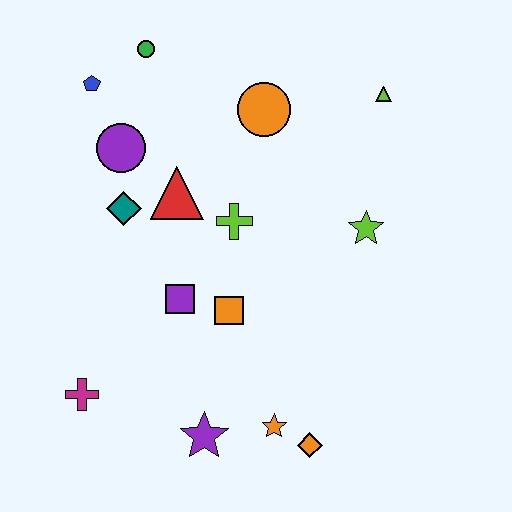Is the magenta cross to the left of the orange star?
Yes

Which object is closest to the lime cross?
The red triangle is closest to the lime cross.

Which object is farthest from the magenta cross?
The lime triangle is farthest from the magenta cross.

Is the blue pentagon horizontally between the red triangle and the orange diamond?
No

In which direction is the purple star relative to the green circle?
The purple star is below the green circle.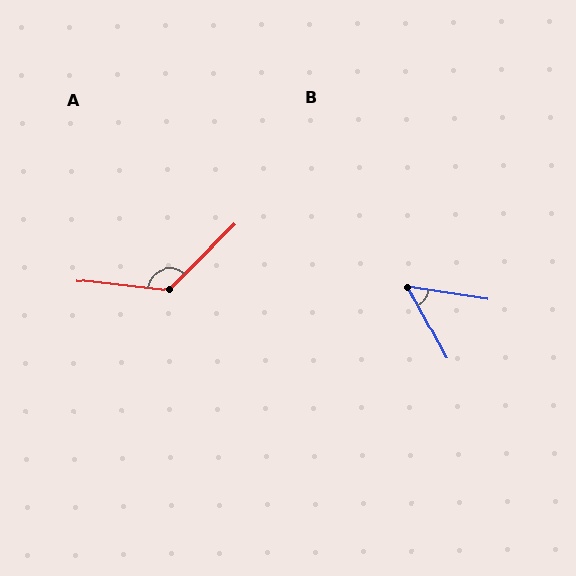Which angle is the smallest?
B, at approximately 53 degrees.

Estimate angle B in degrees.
Approximately 53 degrees.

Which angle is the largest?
A, at approximately 129 degrees.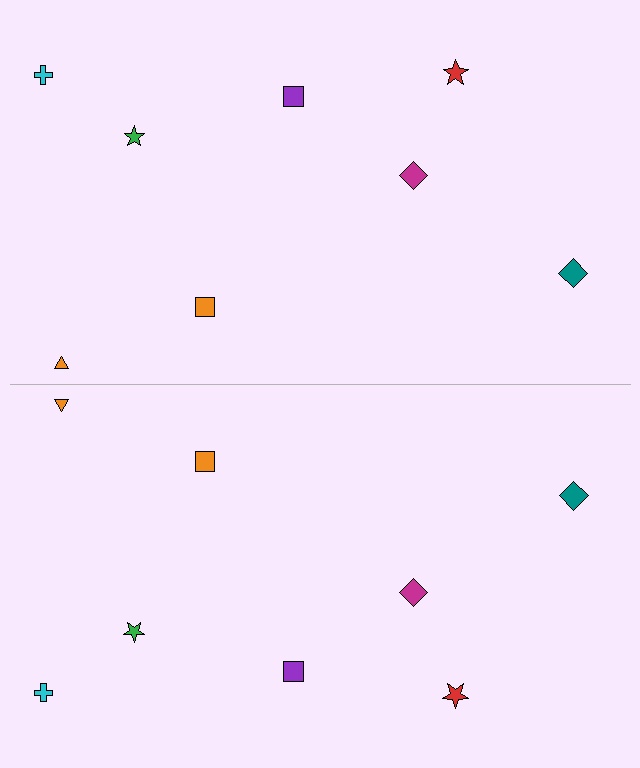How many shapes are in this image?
There are 16 shapes in this image.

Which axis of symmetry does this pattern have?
The pattern has a horizontal axis of symmetry running through the center of the image.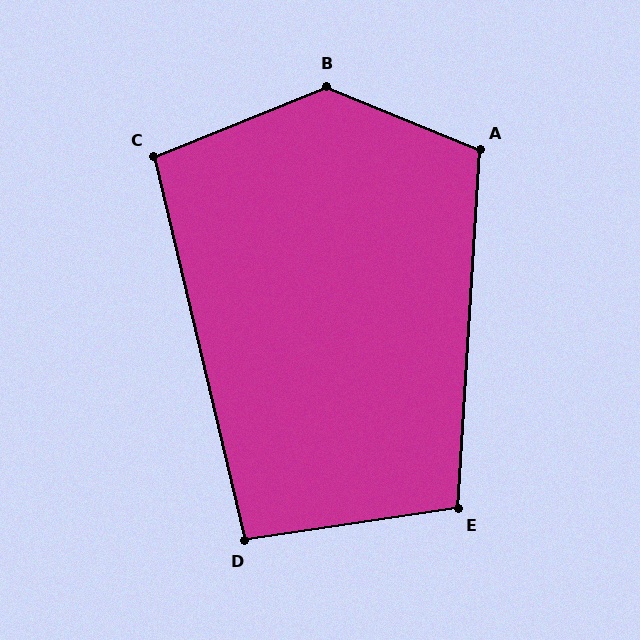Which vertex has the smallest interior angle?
D, at approximately 95 degrees.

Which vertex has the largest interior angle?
B, at approximately 136 degrees.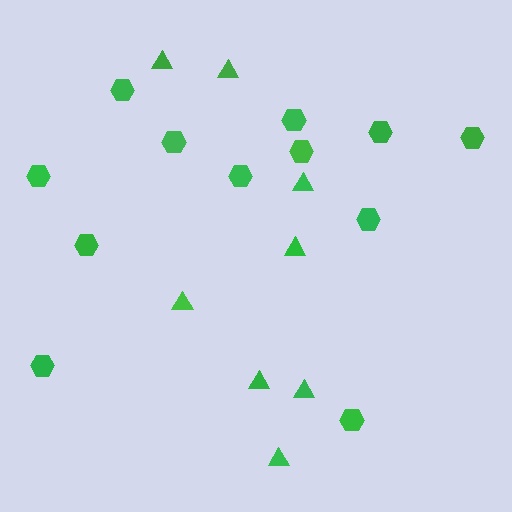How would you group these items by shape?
There are 2 groups: one group of hexagons (12) and one group of triangles (8).